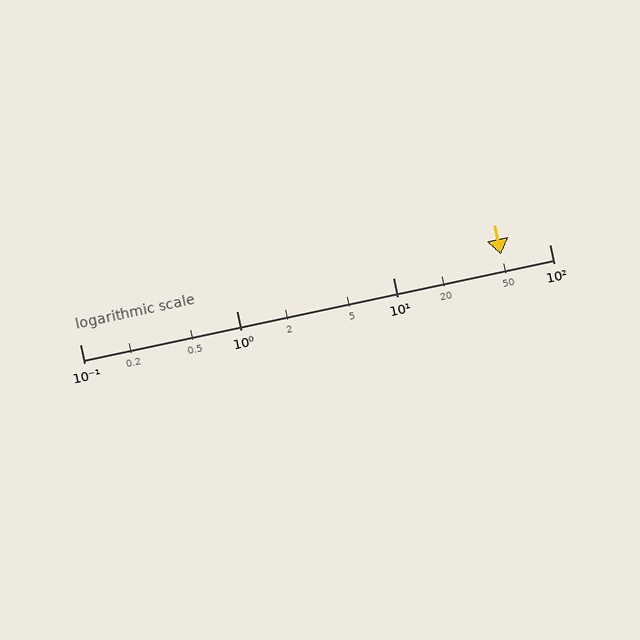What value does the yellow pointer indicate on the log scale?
The pointer indicates approximately 49.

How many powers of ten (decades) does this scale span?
The scale spans 3 decades, from 0.1 to 100.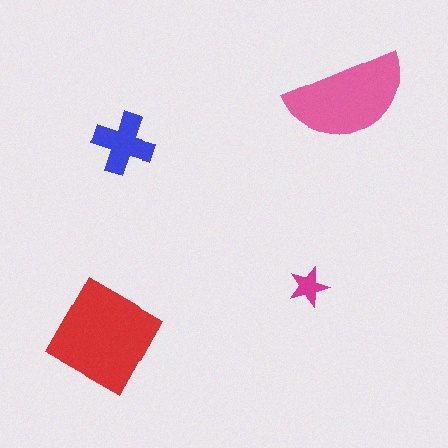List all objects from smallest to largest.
The magenta star, the blue cross, the pink semicircle, the red diamond.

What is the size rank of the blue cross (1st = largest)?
3rd.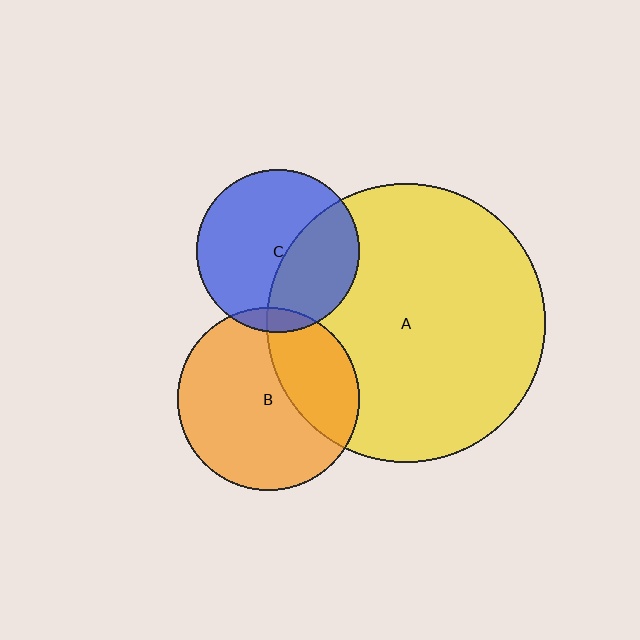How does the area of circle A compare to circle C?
Approximately 2.9 times.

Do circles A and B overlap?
Yes.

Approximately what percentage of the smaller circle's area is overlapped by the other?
Approximately 30%.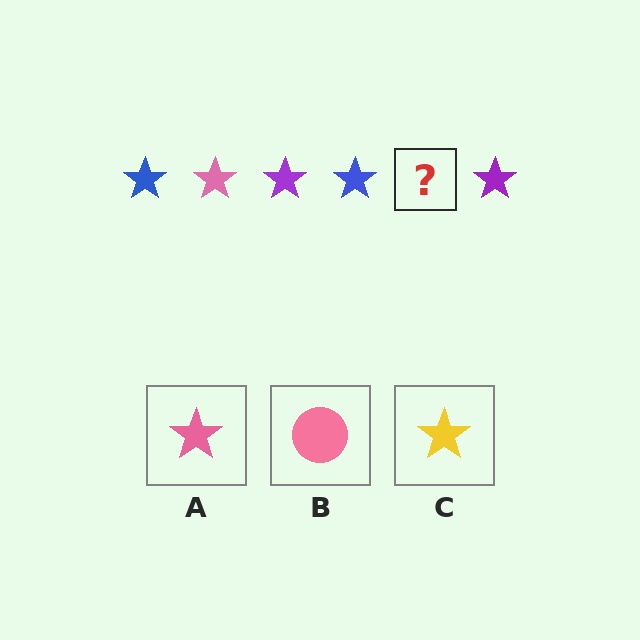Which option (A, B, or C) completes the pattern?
A.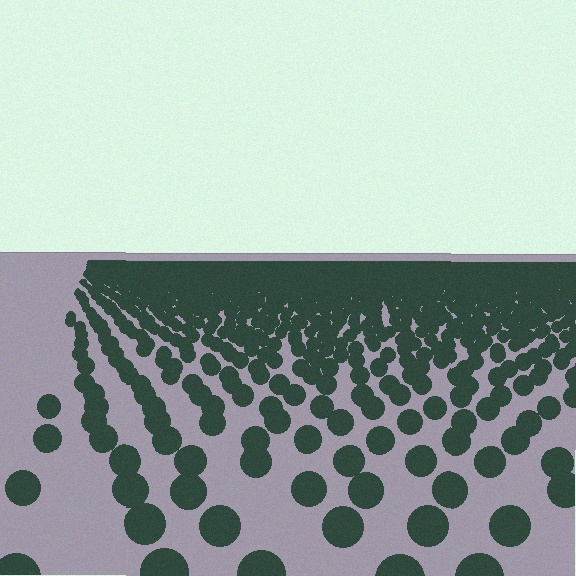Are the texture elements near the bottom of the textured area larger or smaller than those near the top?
Larger. Near the bottom, elements are closer to the viewer and appear at a bigger on-screen size.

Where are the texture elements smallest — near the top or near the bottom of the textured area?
Near the top.